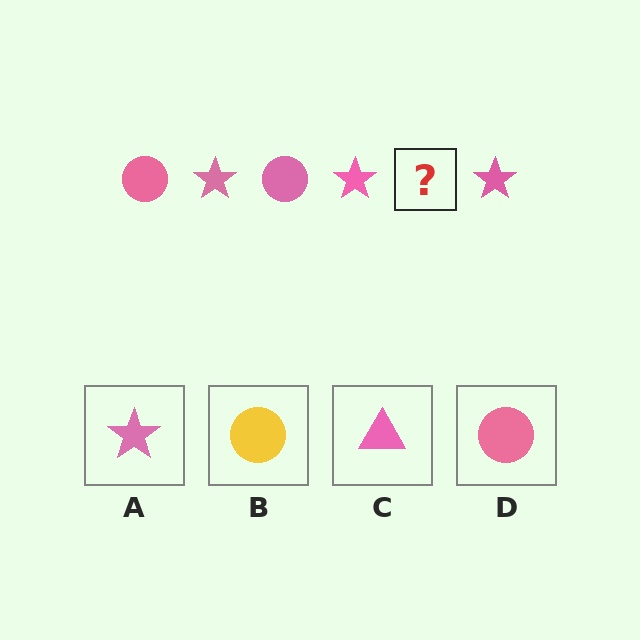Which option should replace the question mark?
Option D.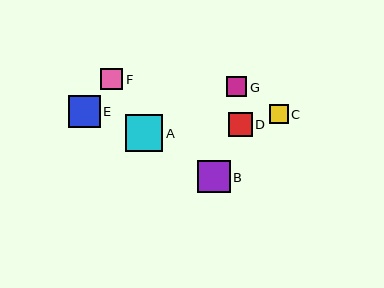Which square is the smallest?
Square C is the smallest with a size of approximately 19 pixels.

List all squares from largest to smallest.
From largest to smallest: A, B, E, D, F, G, C.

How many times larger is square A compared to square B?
Square A is approximately 1.2 times the size of square B.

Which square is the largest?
Square A is the largest with a size of approximately 38 pixels.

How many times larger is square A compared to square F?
Square A is approximately 1.7 times the size of square F.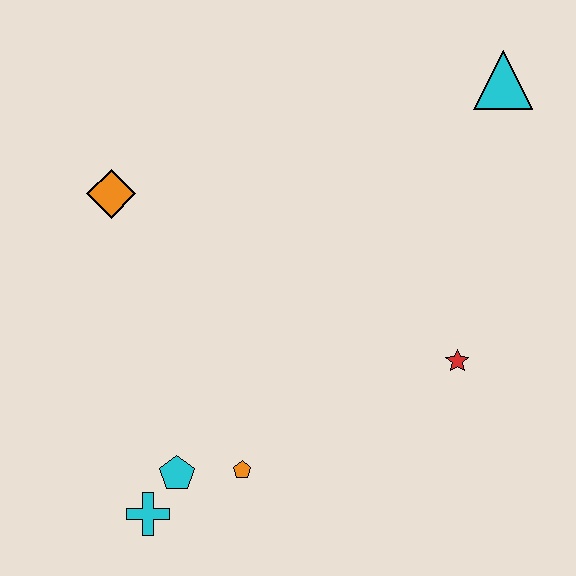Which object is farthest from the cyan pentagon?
The cyan triangle is farthest from the cyan pentagon.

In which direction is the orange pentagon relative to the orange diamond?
The orange pentagon is below the orange diamond.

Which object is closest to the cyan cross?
The cyan pentagon is closest to the cyan cross.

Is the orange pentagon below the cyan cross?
No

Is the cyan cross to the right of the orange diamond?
Yes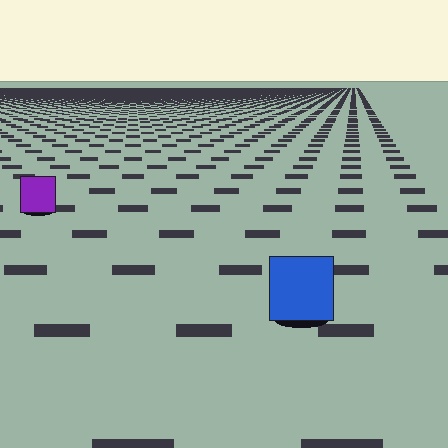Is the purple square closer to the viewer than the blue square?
No. The blue square is closer — you can tell from the texture gradient: the ground texture is coarser near it.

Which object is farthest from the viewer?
The purple square is farthest from the viewer. It appears smaller and the ground texture around it is denser.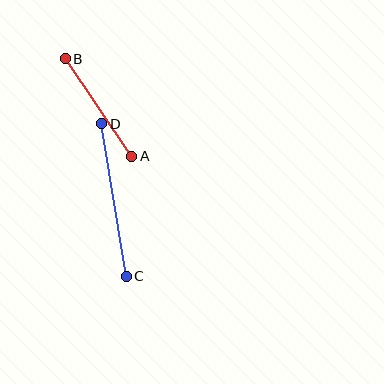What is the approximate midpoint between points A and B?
The midpoint is at approximately (98, 108) pixels.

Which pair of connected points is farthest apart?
Points C and D are farthest apart.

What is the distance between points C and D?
The distance is approximately 154 pixels.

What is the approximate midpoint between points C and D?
The midpoint is at approximately (114, 200) pixels.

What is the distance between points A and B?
The distance is approximately 118 pixels.